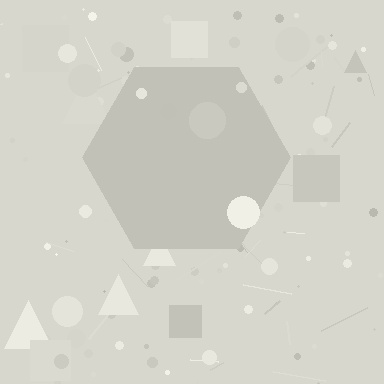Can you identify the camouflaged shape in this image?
The camouflaged shape is a hexagon.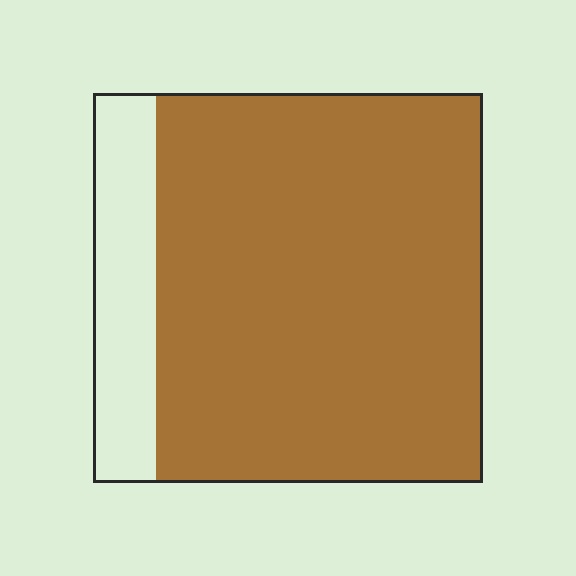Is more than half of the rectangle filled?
Yes.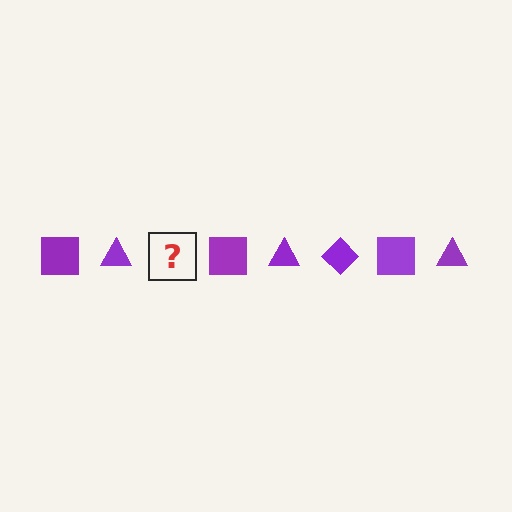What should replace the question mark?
The question mark should be replaced with a purple diamond.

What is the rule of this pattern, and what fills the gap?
The rule is that the pattern cycles through square, triangle, diamond shapes in purple. The gap should be filled with a purple diamond.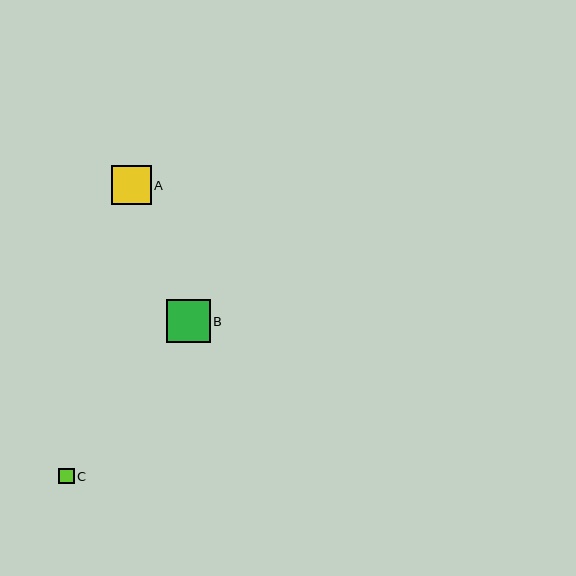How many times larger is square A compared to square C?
Square A is approximately 2.6 times the size of square C.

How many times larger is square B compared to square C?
Square B is approximately 2.9 times the size of square C.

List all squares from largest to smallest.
From largest to smallest: B, A, C.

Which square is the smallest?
Square C is the smallest with a size of approximately 15 pixels.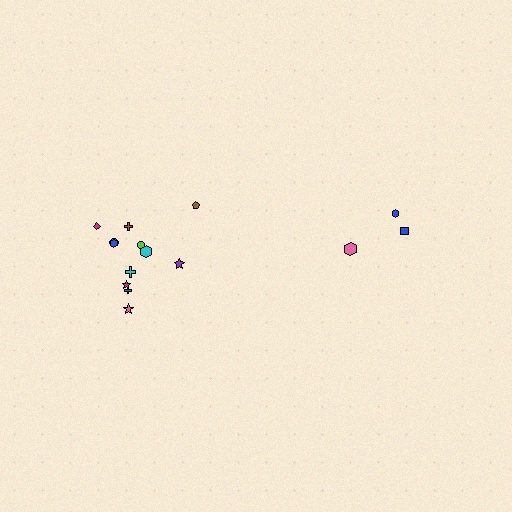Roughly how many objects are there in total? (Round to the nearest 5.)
Roughly 15 objects in total.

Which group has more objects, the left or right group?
The left group.